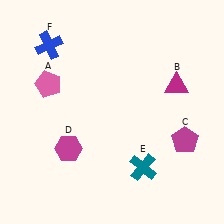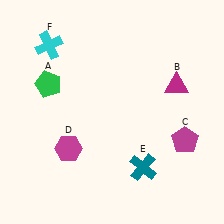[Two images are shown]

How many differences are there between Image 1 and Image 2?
There are 2 differences between the two images.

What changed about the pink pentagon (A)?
In Image 1, A is pink. In Image 2, it changed to green.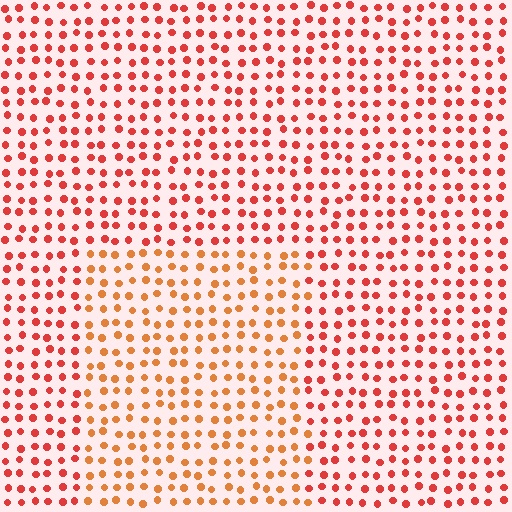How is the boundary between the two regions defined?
The boundary is defined purely by a slight shift in hue (about 26 degrees). Spacing, size, and orientation are identical on both sides.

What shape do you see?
I see a rectangle.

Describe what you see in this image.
The image is filled with small red elements in a uniform arrangement. A rectangle-shaped region is visible where the elements are tinted to a slightly different hue, forming a subtle color boundary.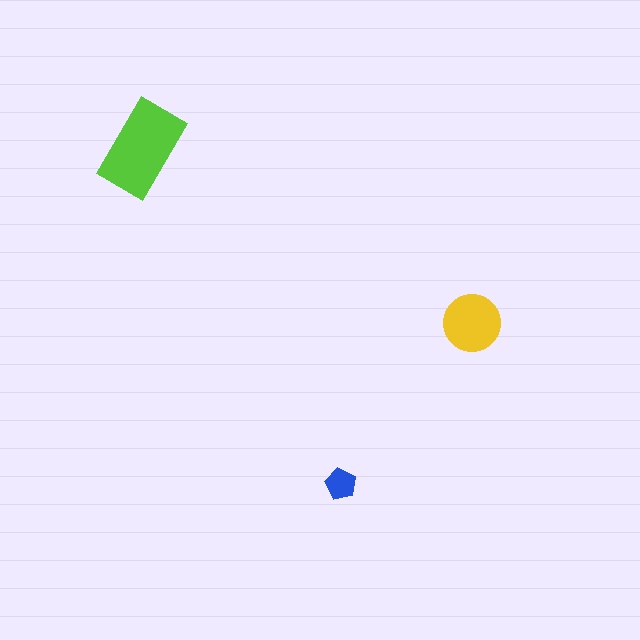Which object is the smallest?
The blue pentagon.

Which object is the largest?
The lime rectangle.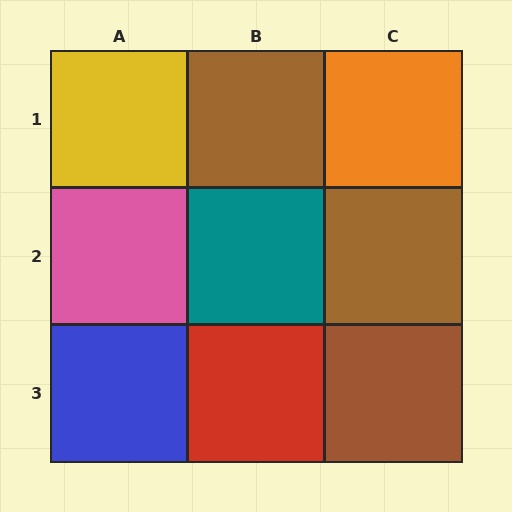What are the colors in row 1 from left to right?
Yellow, brown, orange.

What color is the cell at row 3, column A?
Blue.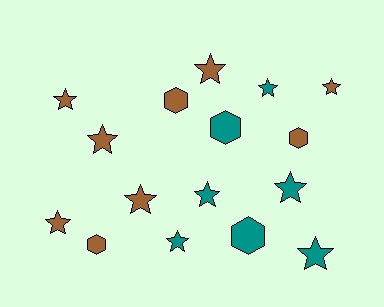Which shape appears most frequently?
Star, with 11 objects.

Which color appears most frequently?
Brown, with 9 objects.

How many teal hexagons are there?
There are 2 teal hexagons.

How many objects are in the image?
There are 16 objects.